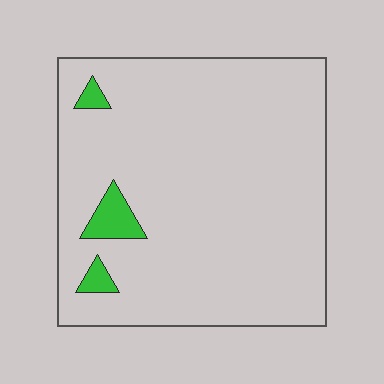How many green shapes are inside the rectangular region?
3.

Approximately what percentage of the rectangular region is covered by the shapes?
Approximately 5%.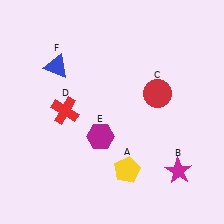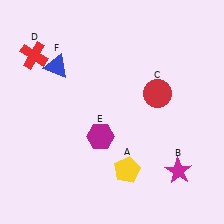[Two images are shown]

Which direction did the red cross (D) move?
The red cross (D) moved up.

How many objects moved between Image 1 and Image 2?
1 object moved between the two images.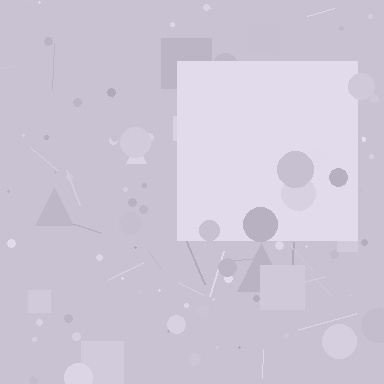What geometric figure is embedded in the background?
A square is embedded in the background.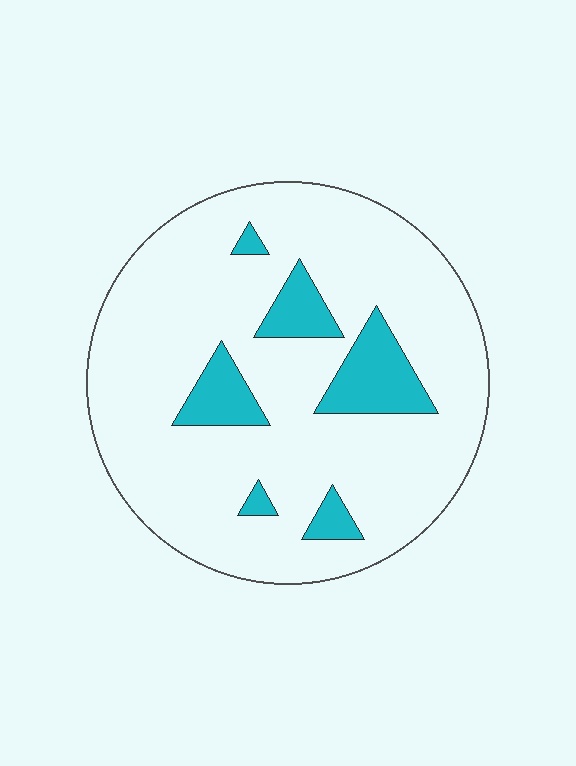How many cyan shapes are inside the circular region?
6.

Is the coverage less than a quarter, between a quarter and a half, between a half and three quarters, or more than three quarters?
Less than a quarter.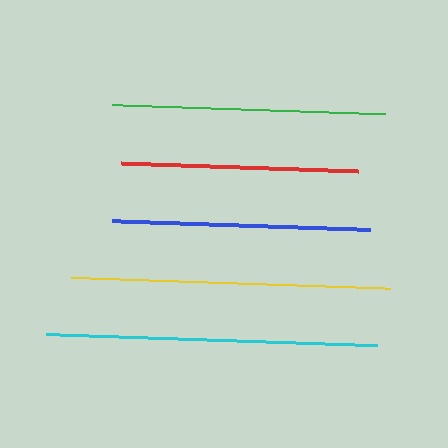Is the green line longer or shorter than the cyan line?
The cyan line is longer than the green line.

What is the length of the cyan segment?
The cyan segment is approximately 331 pixels long.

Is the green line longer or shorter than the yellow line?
The yellow line is longer than the green line.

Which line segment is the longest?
The cyan line is the longest at approximately 331 pixels.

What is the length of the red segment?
The red segment is approximately 237 pixels long.